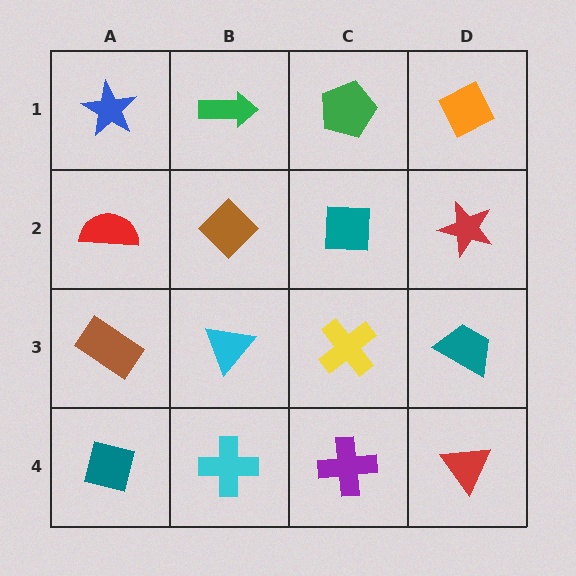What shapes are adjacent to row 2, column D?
An orange diamond (row 1, column D), a teal trapezoid (row 3, column D), a teal square (row 2, column C).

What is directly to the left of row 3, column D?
A yellow cross.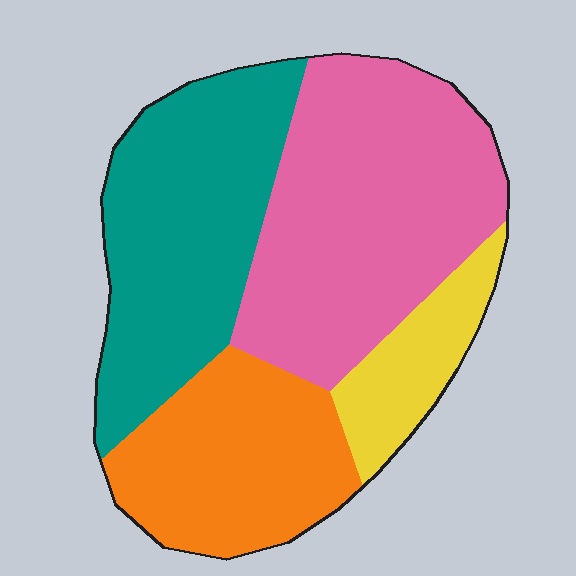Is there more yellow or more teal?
Teal.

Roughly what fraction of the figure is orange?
Orange covers roughly 25% of the figure.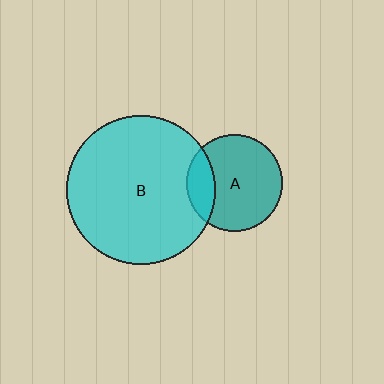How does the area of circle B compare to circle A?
Approximately 2.4 times.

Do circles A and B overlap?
Yes.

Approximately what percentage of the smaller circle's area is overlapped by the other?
Approximately 20%.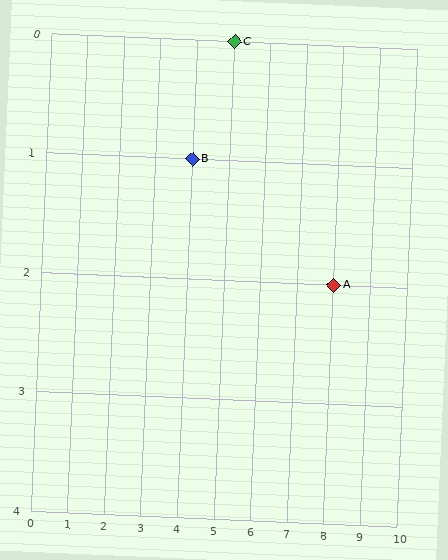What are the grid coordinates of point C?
Point C is at grid coordinates (5, 0).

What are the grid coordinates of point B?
Point B is at grid coordinates (4, 1).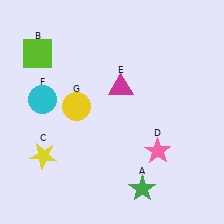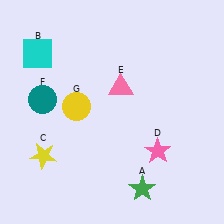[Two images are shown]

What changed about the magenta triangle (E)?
In Image 1, E is magenta. In Image 2, it changed to pink.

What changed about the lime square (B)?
In Image 1, B is lime. In Image 2, it changed to cyan.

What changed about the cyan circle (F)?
In Image 1, F is cyan. In Image 2, it changed to teal.